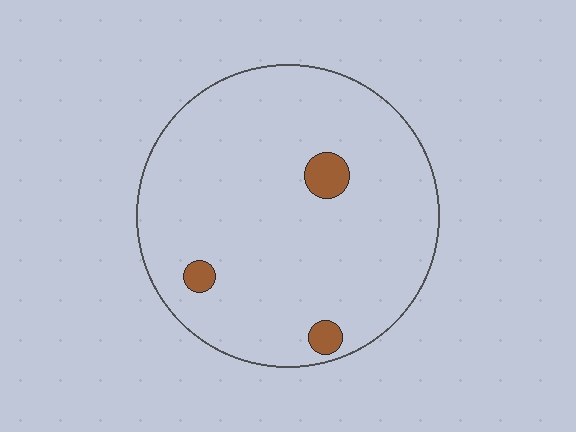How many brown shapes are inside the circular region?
3.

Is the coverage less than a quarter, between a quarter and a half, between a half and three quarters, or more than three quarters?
Less than a quarter.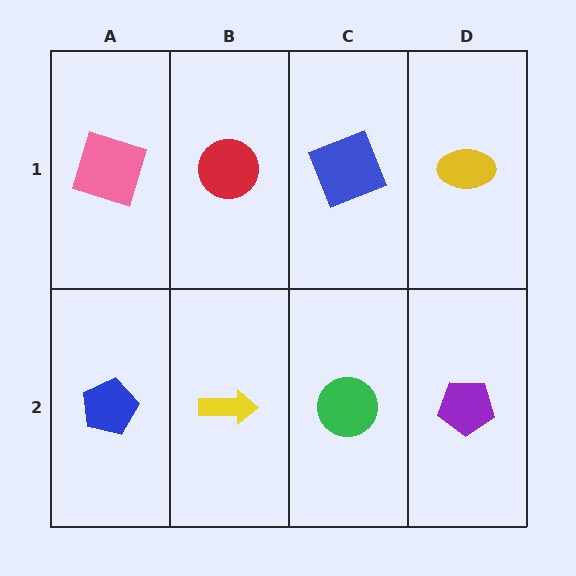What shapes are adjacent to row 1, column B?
A yellow arrow (row 2, column B), a pink square (row 1, column A), a blue square (row 1, column C).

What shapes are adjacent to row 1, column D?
A purple pentagon (row 2, column D), a blue square (row 1, column C).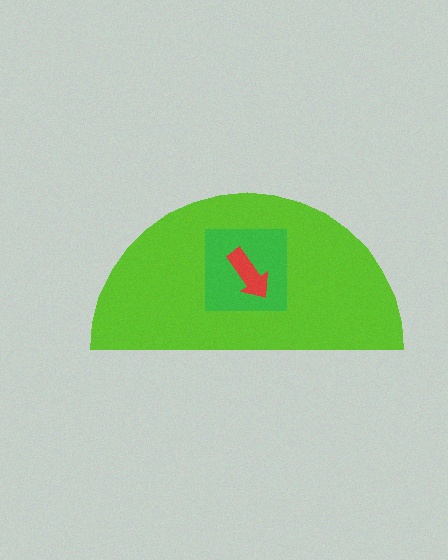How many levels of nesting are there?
3.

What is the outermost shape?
The lime semicircle.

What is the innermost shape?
The red arrow.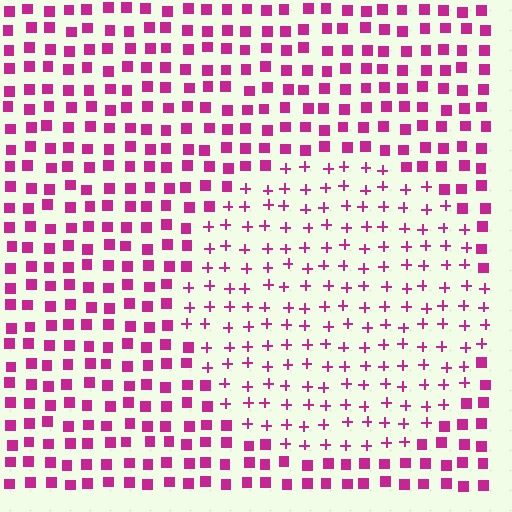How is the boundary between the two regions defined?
The boundary is defined by a change in element shape: plus signs inside vs. squares outside. All elements share the same color and spacing.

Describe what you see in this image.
The image is filled with small magenta elements arranged in a uniform grid. A circle-shaped region contains plus signs, while the surrounding area contains squares. The boundary is defined purely by the change in element shape.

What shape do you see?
I see a circle.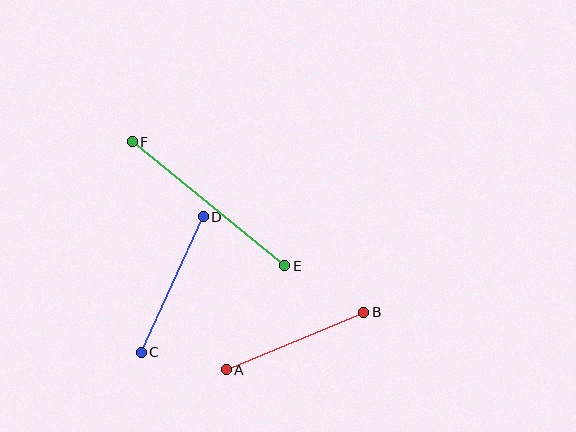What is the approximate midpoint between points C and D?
The midpoint is at approximately (172, 284) pixels.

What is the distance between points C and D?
The distance is approximately 149 pixels.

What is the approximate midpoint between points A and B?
The midpoint is at approximately (295, 341) pixels.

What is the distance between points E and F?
The distance is approximately 197 pixels.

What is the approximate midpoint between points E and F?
The midpoint is at approximately (208, 204) pixels.